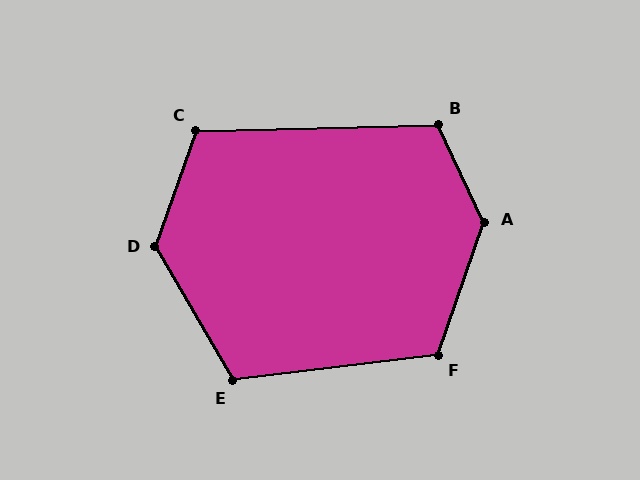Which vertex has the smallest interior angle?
C, at approximately 111 degrees.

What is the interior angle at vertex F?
Approximately 116 degrees (obtuse).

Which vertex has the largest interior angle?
A, at approximately 136 degrees.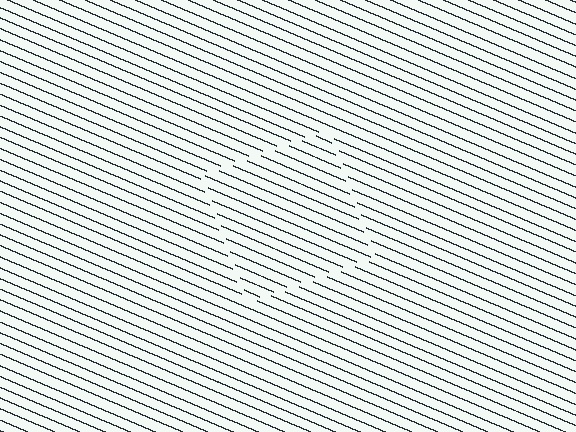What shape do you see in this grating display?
An illusory square. The interior of the shape contains the same grating, shifted by half a period — the contour is defined by the phase discontinuity where line-ends from the inner and outer gratings abut.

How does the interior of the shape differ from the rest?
The interior of the shape contains the same grating, shifted by half a period — the contour is defined by the phase discontinuity where line-ends from the inner and outer gratings abut.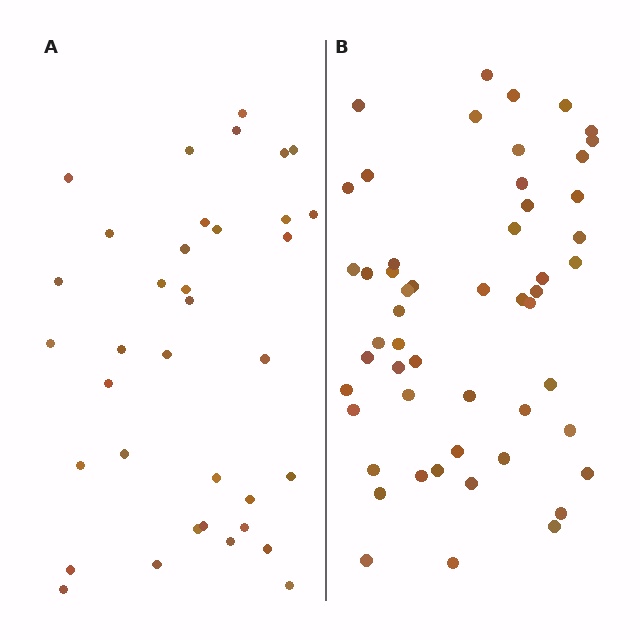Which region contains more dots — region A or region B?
Region B (the right region) has more dots.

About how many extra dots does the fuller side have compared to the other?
Region B has approximately 15 more dots than region A.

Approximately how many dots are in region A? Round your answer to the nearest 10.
About 40 dots. (The exact count is 36, which rounds to 40.)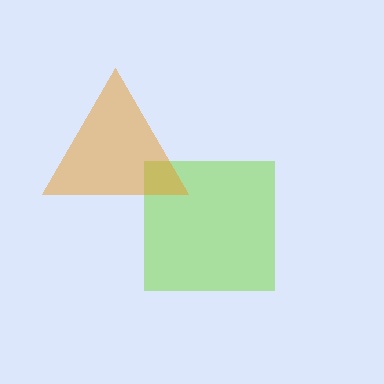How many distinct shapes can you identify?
There are 2 distinct shapes: a lime square, an orange triangle.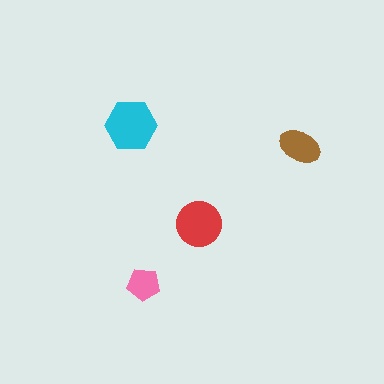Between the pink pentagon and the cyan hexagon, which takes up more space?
The cyan hexagon.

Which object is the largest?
The cyan hexagon.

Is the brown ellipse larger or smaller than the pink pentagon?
Larger.